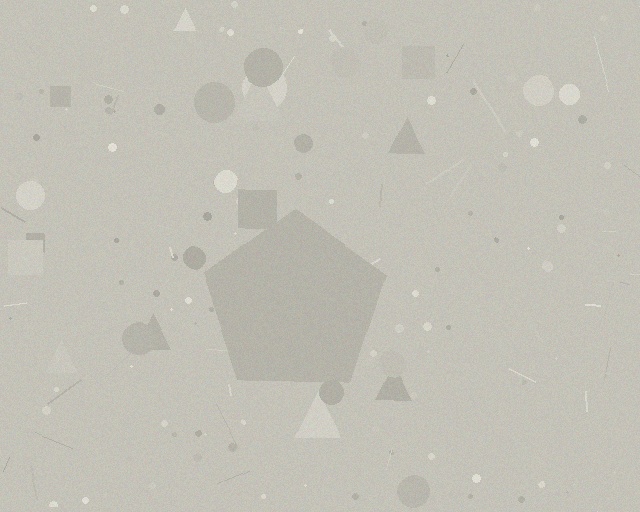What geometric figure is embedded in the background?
A pentagon is embedded in the background.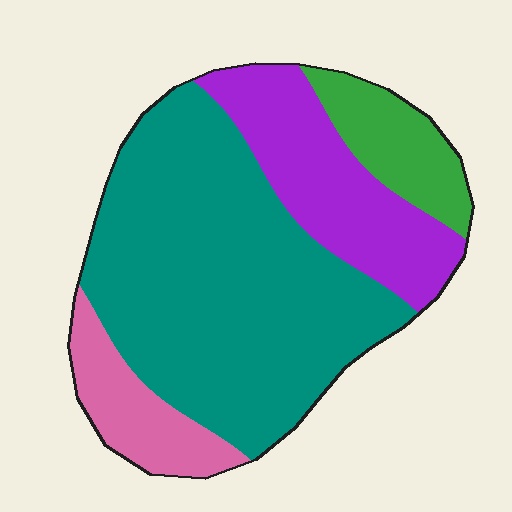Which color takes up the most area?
Teal, at roughly 55%.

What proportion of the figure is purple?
Purple covers around 20% of the figure.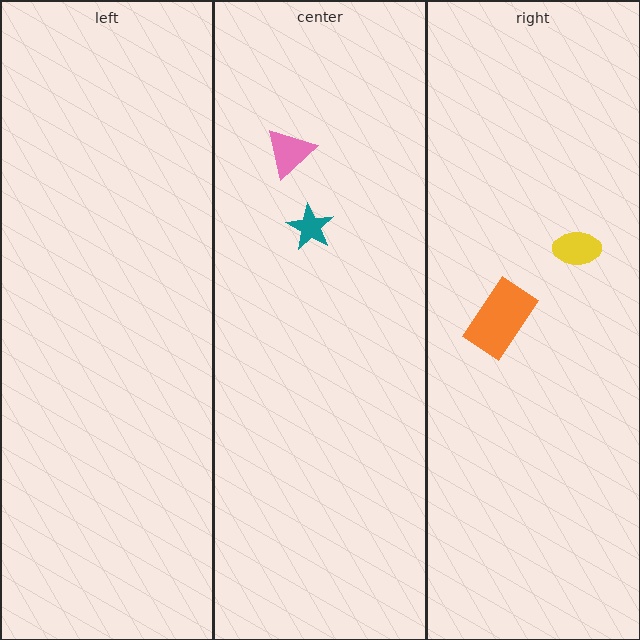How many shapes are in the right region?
2.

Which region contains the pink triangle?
The center region.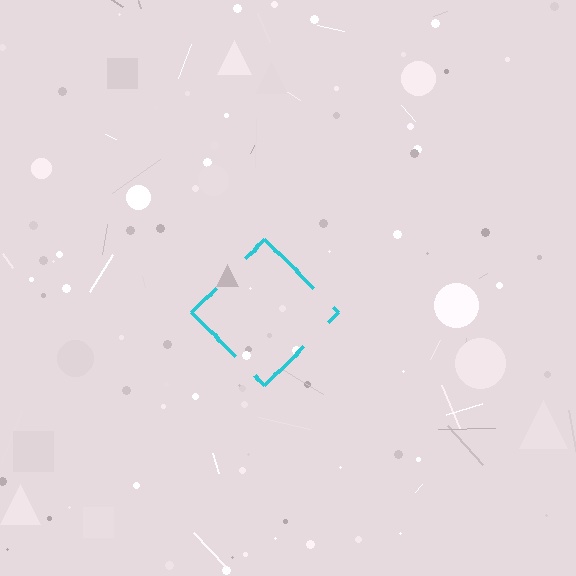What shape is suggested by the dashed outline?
The dashed outline suggests a diamond.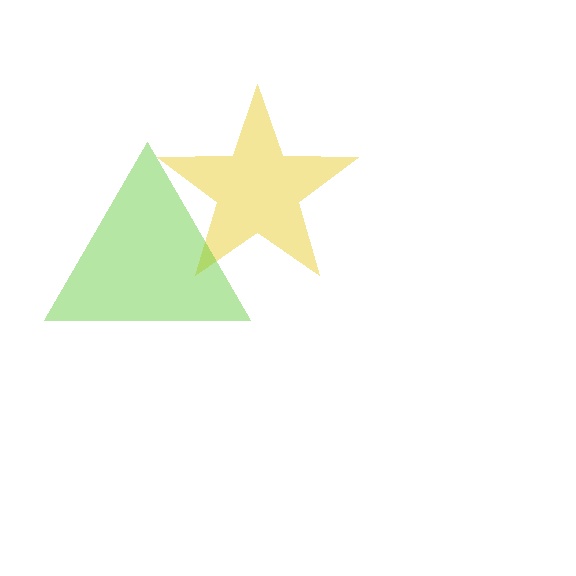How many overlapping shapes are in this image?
There are 2 overlapping shapes in the image.